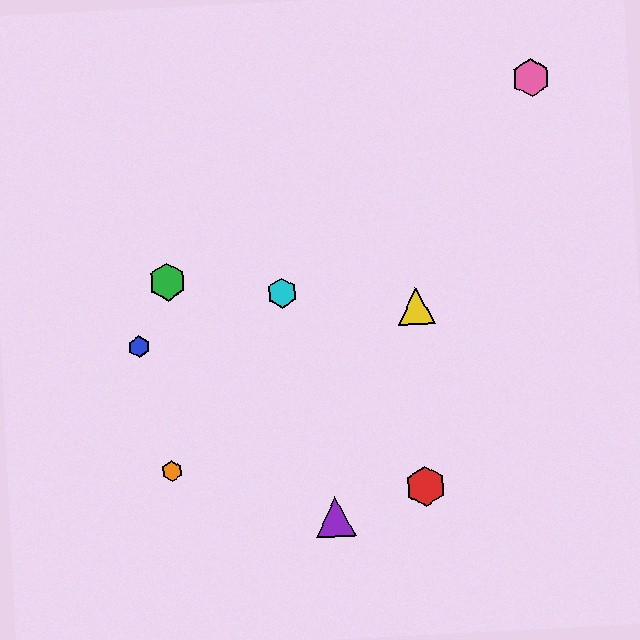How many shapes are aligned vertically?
2 shapes (the red hexagon, the yellow triangle) are aligned vertically.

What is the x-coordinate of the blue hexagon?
The blue hexagon is at x≈139.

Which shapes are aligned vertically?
The red hexagon, the yellow triangle are aligned vertically.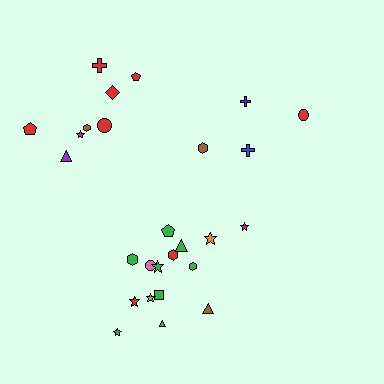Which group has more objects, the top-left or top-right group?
The top-left group.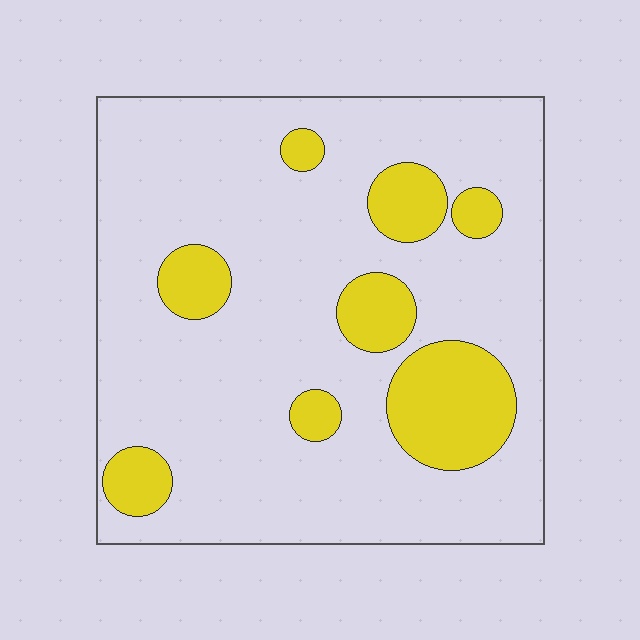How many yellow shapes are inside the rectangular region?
8.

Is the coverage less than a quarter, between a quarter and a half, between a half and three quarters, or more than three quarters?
Less than a quarter.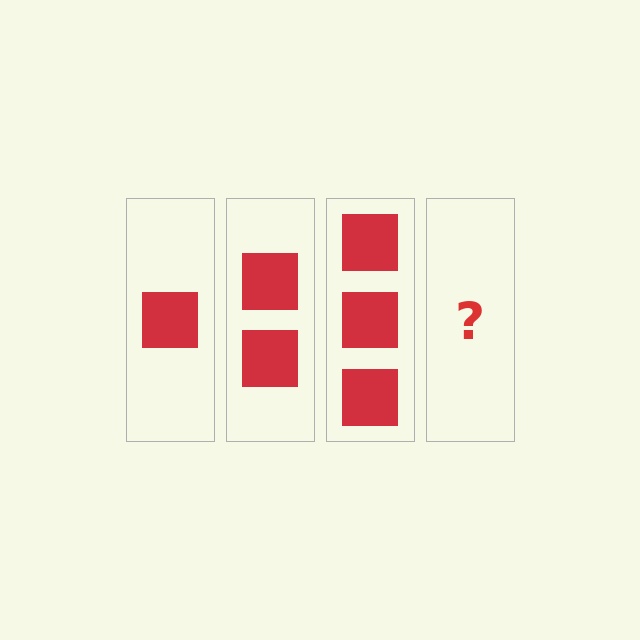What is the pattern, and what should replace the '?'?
The pattern is that each step adds one more square. The '?' should be 4 squares.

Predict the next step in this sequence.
The next step is 4 squares.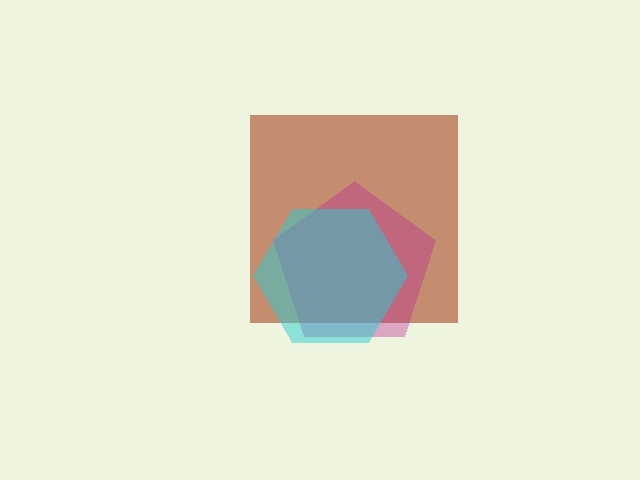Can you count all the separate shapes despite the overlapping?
Yes, there are 3 separate shapes.